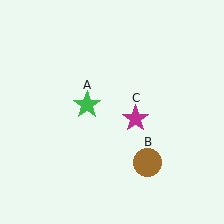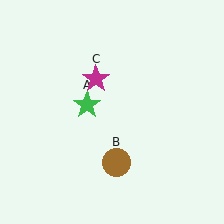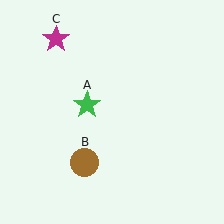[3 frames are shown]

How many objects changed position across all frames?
2 objects changed position: brown circle (object B), magenta star (object C).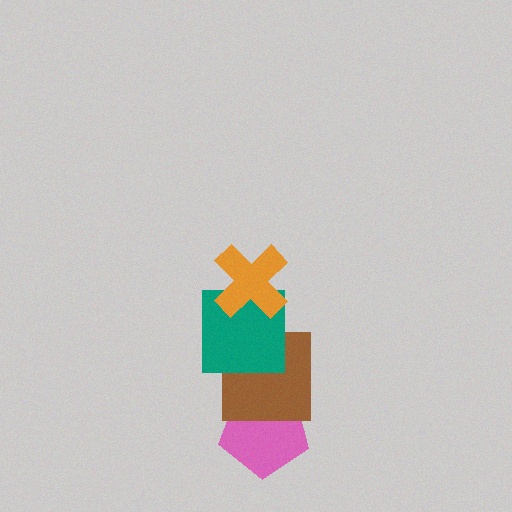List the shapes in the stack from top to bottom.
From top to bottom: the orange cross, the teal square, the brown square, the pink pentagon.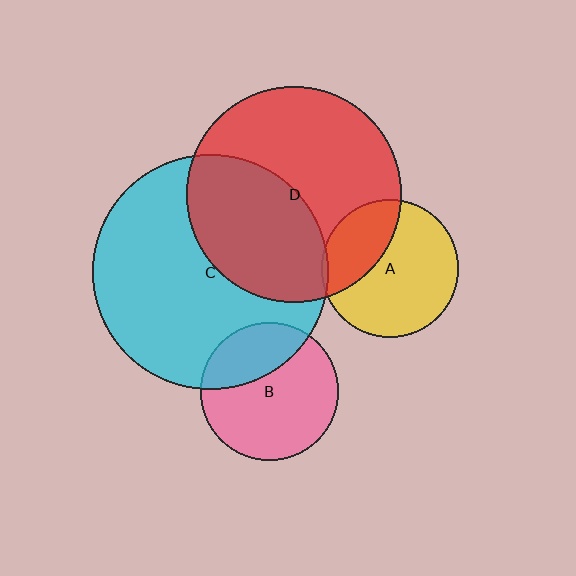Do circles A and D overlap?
Yes.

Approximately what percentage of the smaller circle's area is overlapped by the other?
Approximately 30%.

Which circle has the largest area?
Circle C (cyan).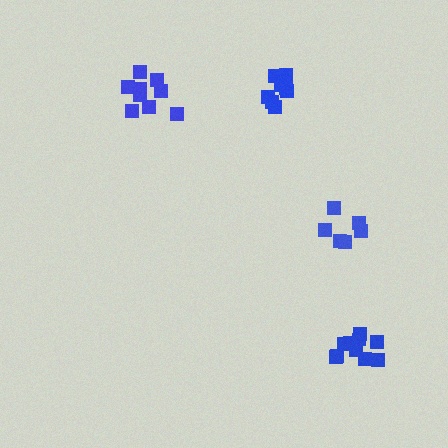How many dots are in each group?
Group 1: 9 dots, Group 2: 10 dots, Group 3: 6 dots, Group 4: 8 dots (33 total).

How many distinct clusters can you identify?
There are 4 distinct clusters.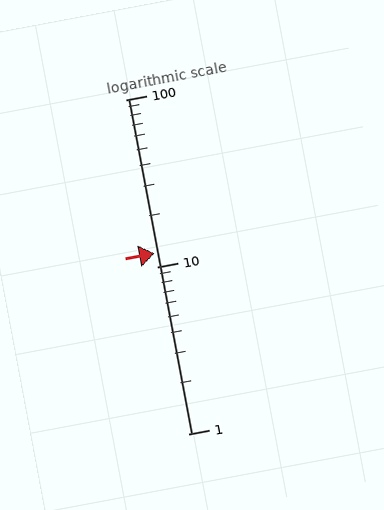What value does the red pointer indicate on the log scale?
The pointer indicates approximately 12.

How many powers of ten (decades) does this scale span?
The scale spans 2 decades, from 1 to 100.